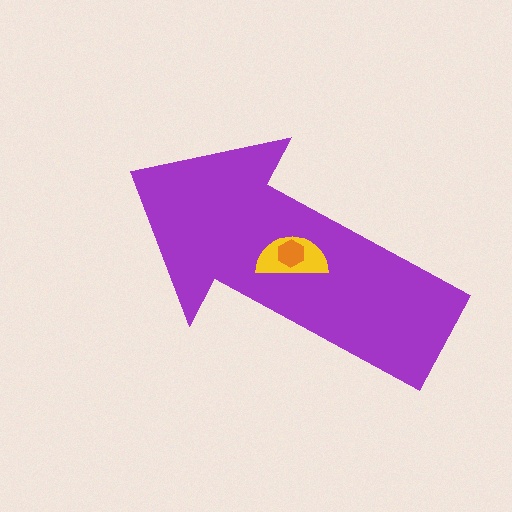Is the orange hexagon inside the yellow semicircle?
Yes.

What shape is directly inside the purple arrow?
The yellow semicircle.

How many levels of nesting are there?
3.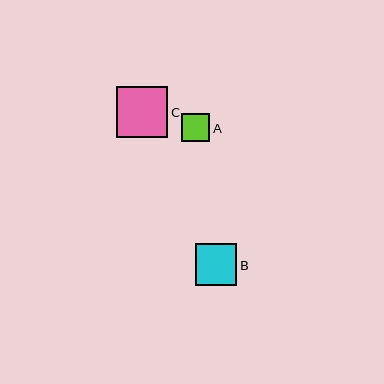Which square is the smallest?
Square A is the smallest with a size of approximately 29 pixels.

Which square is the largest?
Square C is the largest with a size of approximately 51 pixels.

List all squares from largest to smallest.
From largest to smallest: C, B, A.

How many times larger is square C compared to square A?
Square C is approximately 1.8 times the size of square A.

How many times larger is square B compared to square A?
Square B is approximately 1.4 times the size of square A.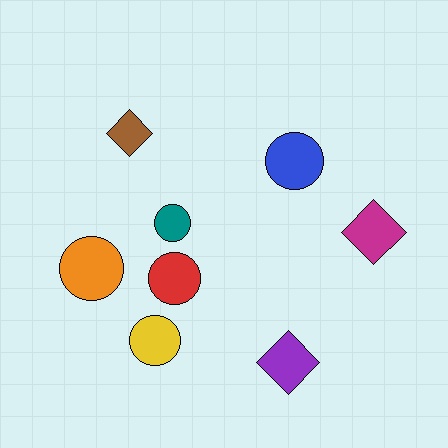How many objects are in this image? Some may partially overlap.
There are 8 objects.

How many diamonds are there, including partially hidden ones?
There are 3 diamonds.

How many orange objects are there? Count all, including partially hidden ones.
There is 1 orange object.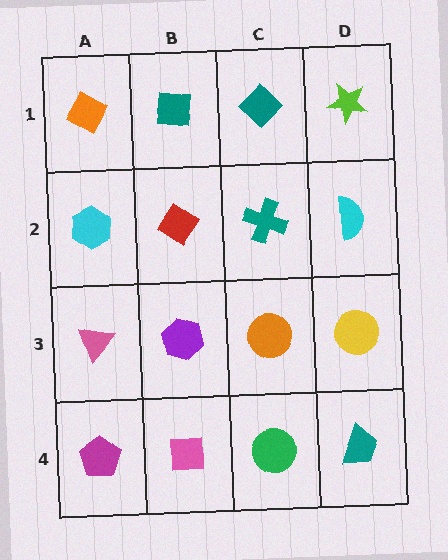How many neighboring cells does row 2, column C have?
4.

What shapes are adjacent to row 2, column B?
A teal square (row 1, column B), a purple hexagon (row 3, column B), a cyan hexagon (row 2, column A), a teal cross (row 2, column C).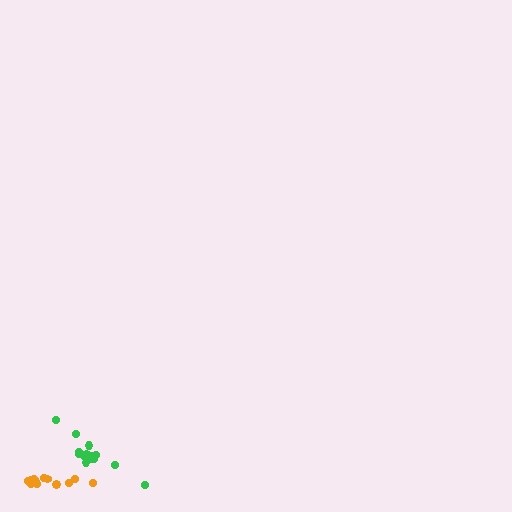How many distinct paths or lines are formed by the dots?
There are 2 distinct paths.